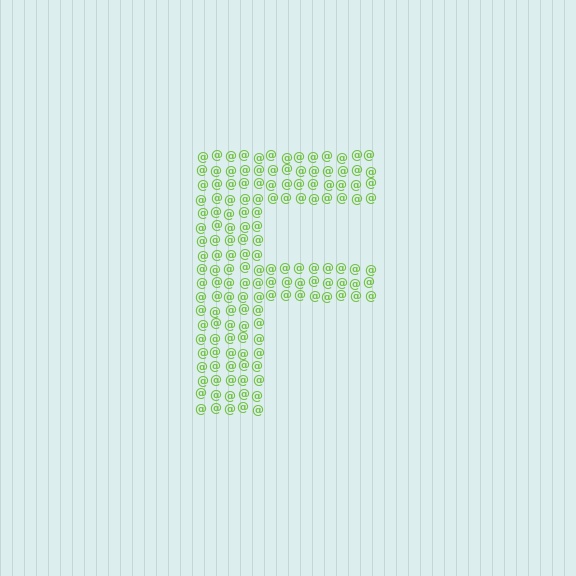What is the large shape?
The large shape is the letter F.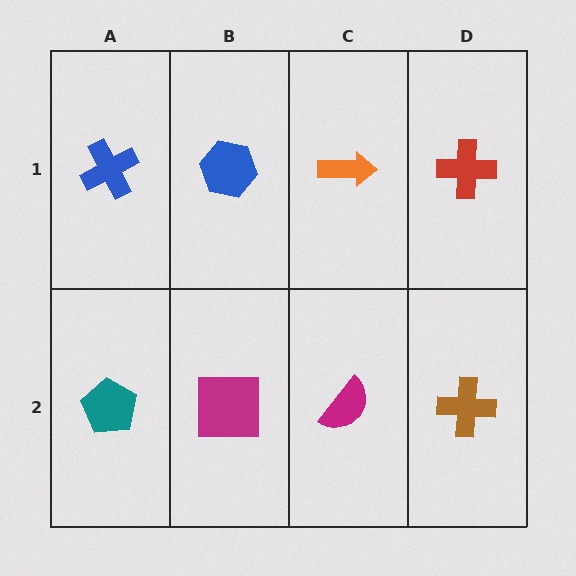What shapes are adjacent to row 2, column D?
A red cross (row 1, column D), a magenta semicircle (row 2, column C).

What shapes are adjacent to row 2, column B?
A blue hexagon (row 1, column B), a teal pentagon (row 2, column A), a magenta semicircle (row 2, column C).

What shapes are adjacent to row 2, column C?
An orange arrow (row 1, column C), a magenta square (row 2, column B), a brown cross (row 2, column D).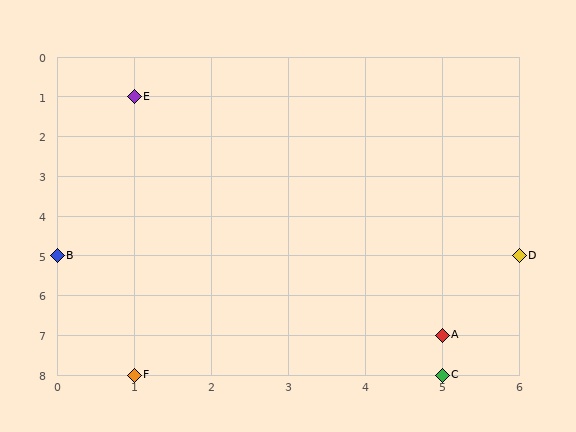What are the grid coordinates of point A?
Point A is at grid coordinates (5, 7).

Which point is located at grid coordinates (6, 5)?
Point D is at (6, 5).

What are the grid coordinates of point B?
Point B is at grid coordinates (0, 5).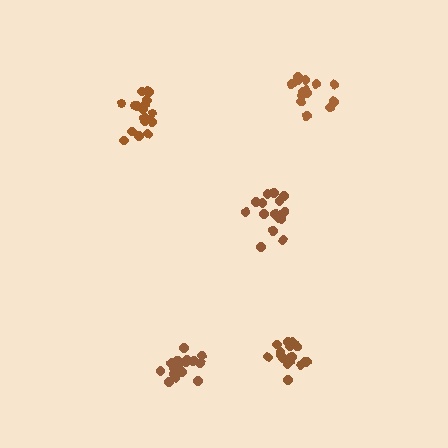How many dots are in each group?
Group 1: 18 dots, Group 2: 15 dots, Group 3: 17 dots, Group 4: 16 dots, Group 5: 14 dots (80 total).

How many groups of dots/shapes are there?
There are 5 groups.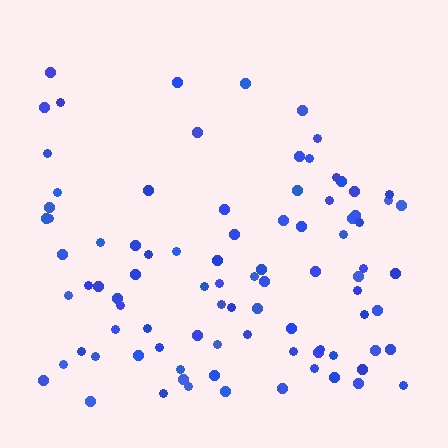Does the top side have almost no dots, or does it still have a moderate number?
Still a moderate number, just noticeably fewer than the bottom.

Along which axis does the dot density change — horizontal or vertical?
Vertical.